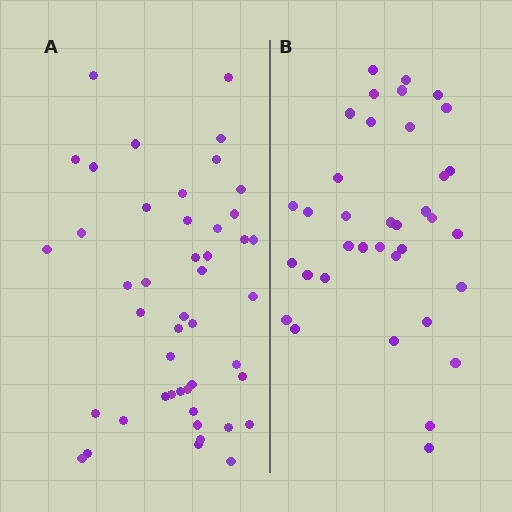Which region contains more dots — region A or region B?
Region A (the left region) has more dots.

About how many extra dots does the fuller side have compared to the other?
Region A has roughly 10 or so more dots than region B.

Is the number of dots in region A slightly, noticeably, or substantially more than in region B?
Region A has noticeably more, but not dramatically so. The ratio is roughly 1.3 to 1.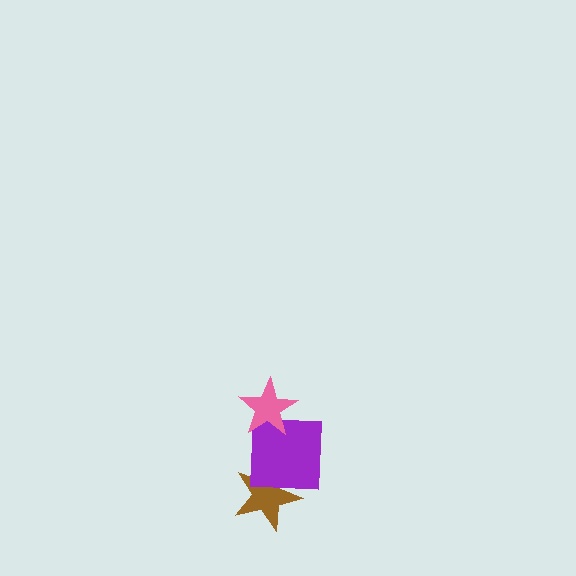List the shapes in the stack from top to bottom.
From top to bottom: the pink star, the purple square, the brown star.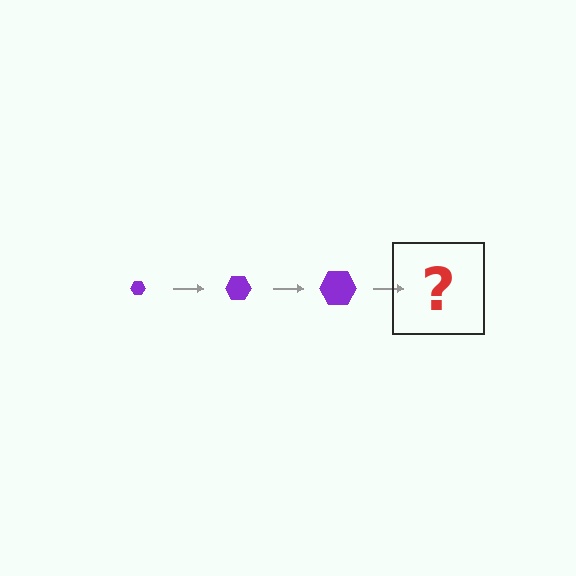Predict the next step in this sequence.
The next step is a purple hexagon, larger than the previous one.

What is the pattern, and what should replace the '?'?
The pattern is that the hexagon gets progressively larger each step. The '?' should be a purple hexagon, larger than the previous one.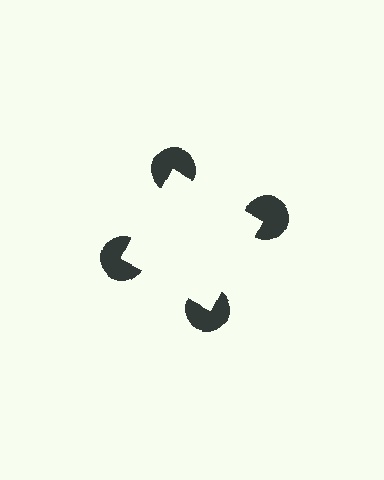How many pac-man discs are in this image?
There are 4 — one at each vertex of the illusory square.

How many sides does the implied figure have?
4 sides.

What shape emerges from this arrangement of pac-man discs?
An illusory square — its edges are inferred from the aligned wedge cuts in the pac-man discs, not physically drawn.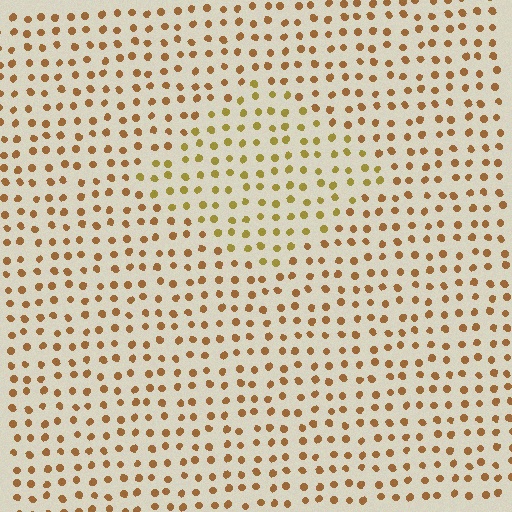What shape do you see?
I see a diamond.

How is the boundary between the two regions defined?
The boundary is defined purely by a slight shift in hue (about 25 degrees). Spacing, size, and orientation are identical on both sides.